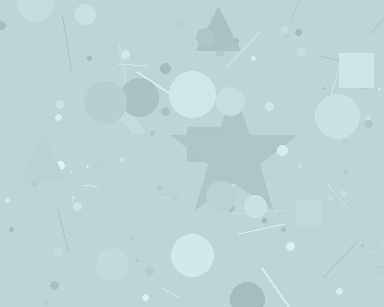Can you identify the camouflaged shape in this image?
The camouflaged shape is a star.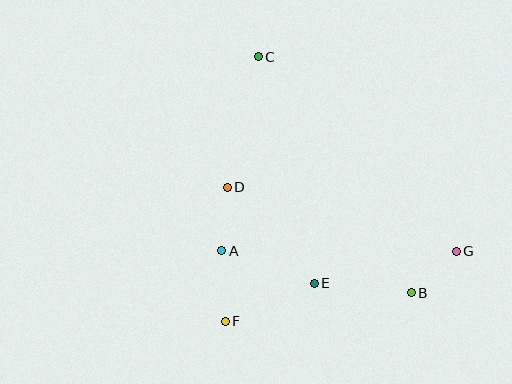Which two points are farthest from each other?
Points B and C are farthest from each other.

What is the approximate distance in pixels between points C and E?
The distance between C and E is approximately 233 pixels.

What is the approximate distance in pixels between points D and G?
The distance between D and G is approximately 238 pixels.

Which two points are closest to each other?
Points B and G are closest to each other.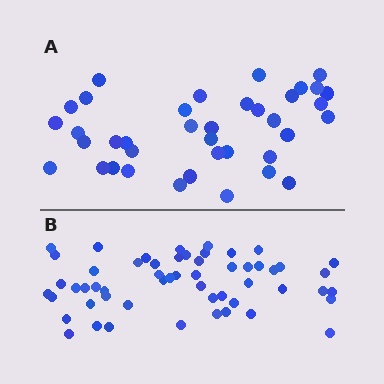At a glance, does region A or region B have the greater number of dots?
Region B (the bottom region) has more dots.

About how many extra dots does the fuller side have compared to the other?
Region B has approximately 15 more dots than region A.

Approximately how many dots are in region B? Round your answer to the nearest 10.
About 60 dots. (The exact count is 55, which rounds to 60.)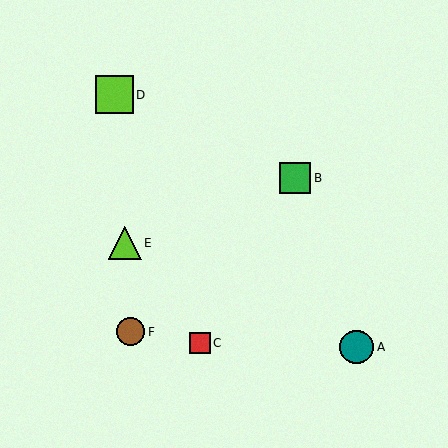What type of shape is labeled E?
Shape E is a lime triangle.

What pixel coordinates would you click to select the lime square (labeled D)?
Click at (114, 95) to select the lime square D.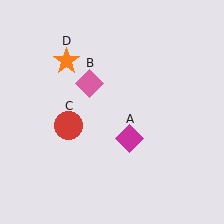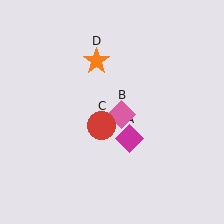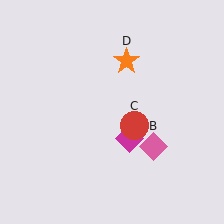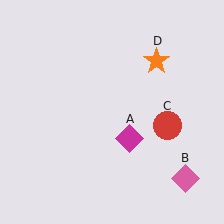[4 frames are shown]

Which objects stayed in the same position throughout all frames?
Magenta diamond (object A) remained stationary.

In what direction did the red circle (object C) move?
The red circle (object C) moved right.